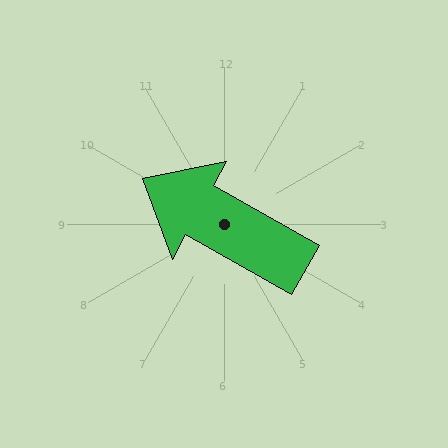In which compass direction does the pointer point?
Northwest.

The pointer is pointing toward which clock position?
Roughly 10 o'clock.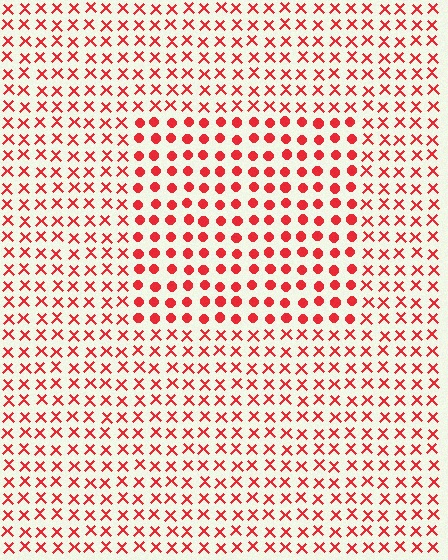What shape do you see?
I see a rectangle.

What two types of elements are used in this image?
The image uses circles inside the rectangle region and X marks outside it.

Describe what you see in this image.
The image is filled with small red elements arranged in a uniform grid. A rectangle-shaped region contains circles, while the surrounding area contains X marks. The boundary is defined purely by the change in element shape.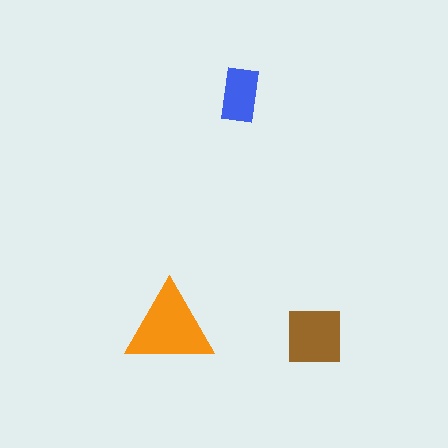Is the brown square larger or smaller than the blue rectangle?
Larger.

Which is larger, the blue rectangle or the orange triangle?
The orange triangle.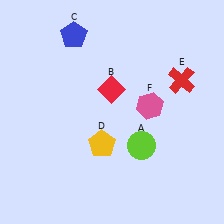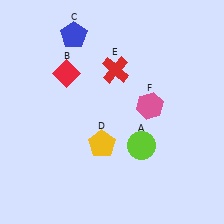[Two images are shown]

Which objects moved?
The objects that moved are: the red diamond (B), the red cross (E).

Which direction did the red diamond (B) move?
The red diamond (B) moved left.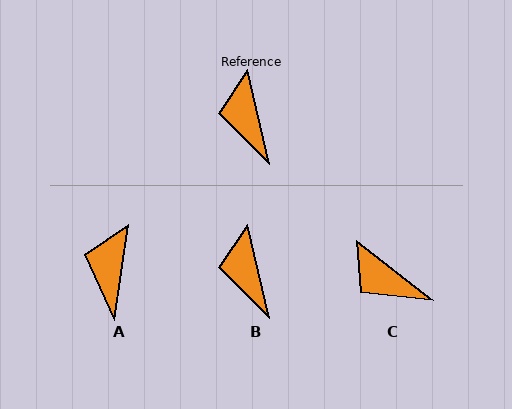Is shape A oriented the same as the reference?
No, it is off by about 21 degrees.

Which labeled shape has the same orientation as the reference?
B.